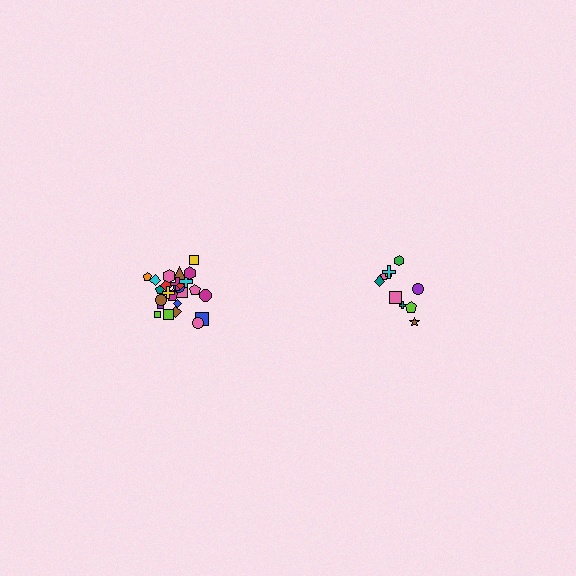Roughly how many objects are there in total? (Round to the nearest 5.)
Roughly 35 objects in total.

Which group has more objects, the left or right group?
The left group.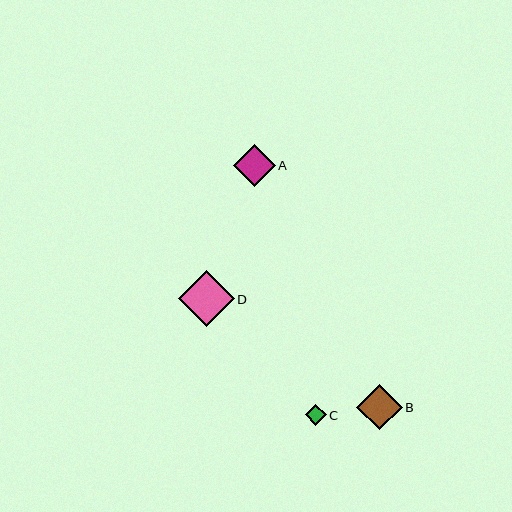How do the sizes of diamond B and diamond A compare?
Diamond B and diamond A are approximately the same size.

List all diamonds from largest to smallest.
From largest to smallest: D, B, A, C.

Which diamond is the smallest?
Diamond C is the smallest with a size of approximately 21 pixels.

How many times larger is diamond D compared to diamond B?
Diamond D is approximately 1.2 times the size of diamond B.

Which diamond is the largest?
Diamond D is the largest with a size of approximately 56 pixels.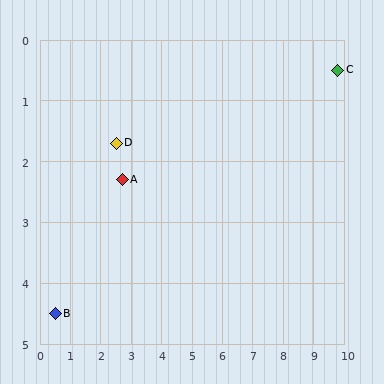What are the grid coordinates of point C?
Point C is at approximately (9.8, 0.5).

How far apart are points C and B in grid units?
Points C and B are about 10.1 grid units apart.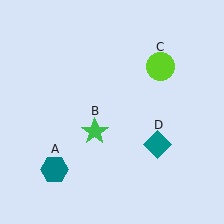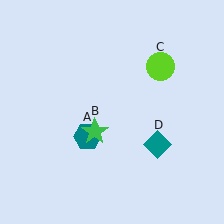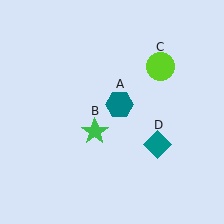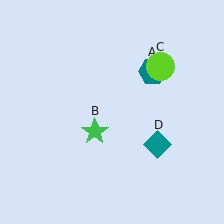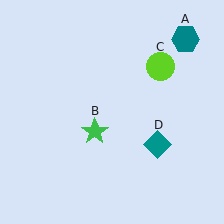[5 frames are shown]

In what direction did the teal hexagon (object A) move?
The teal hexagon (object A) moved up and to the right.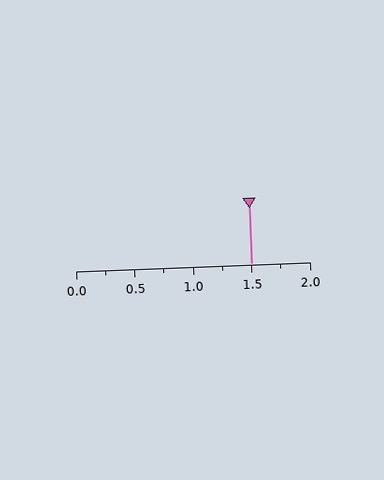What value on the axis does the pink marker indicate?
The marker indicates approximately 1.5.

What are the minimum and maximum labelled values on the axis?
The axis runs from 0.0 to 2.0.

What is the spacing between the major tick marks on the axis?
The major ticks are spaced 0.5 apart.